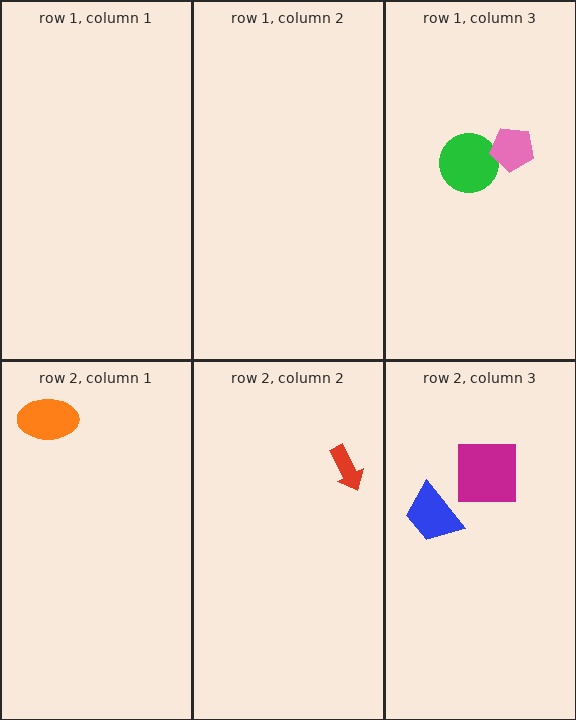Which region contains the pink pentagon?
The row 1, column 3 region.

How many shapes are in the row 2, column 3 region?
2.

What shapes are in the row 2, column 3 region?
The magenta square, the blue trapezoid.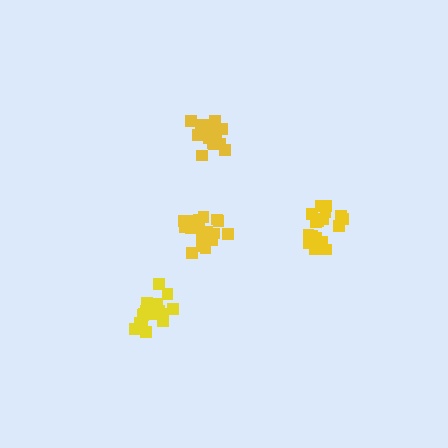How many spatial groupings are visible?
There are 4 spatial groupings.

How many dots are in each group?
Group 1: 17 dots, Group 2: 16 dots, Group 3: 20 dots, Group 4: 21 dots (74 total).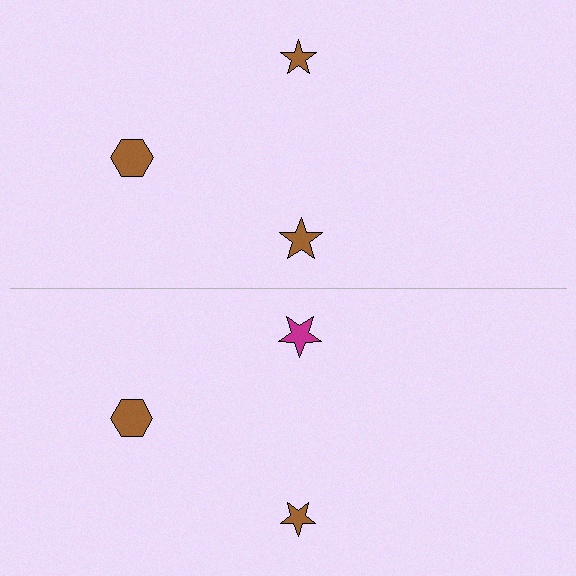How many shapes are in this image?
There are 6 shapes in this image.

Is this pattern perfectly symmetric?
No, the pattern is not perfectly symmetric. The magenta star on the bottom side breaks the symmetry — its mirror counterpart is brown.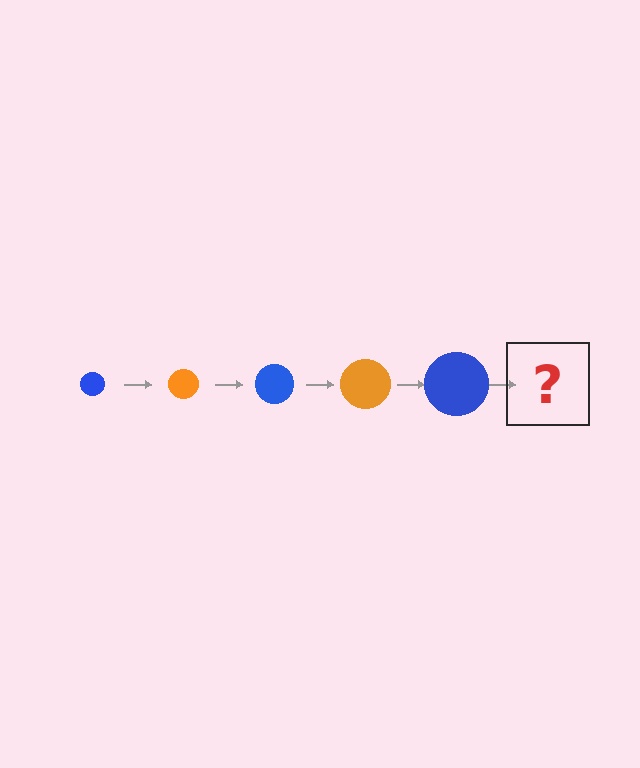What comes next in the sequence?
The next element should be an orange circle, larger than the previous one.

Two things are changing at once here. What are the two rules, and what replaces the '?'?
The two rules are that the circle grows larger each step and the color cycles through blue and orange. The '?' should be an orange circle, larger than the previous one.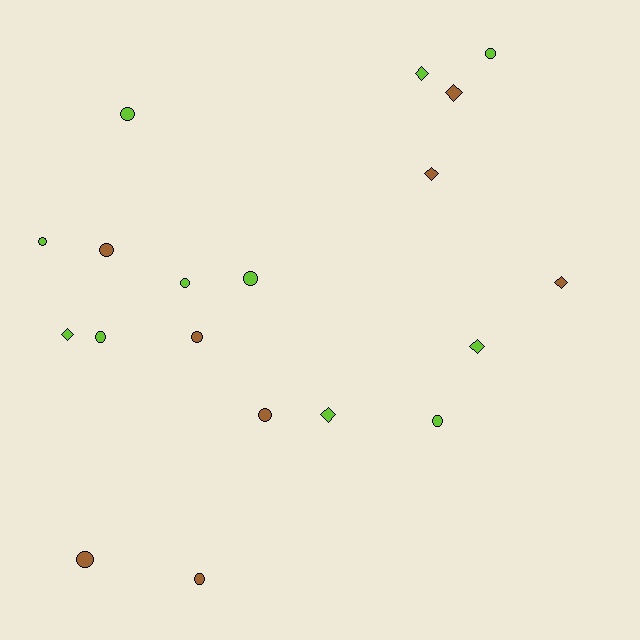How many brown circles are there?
There are 5 brown circles.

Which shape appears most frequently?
Circle, with 12 objects.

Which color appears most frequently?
Lime, with 11 objects.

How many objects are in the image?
There are 19 objects.